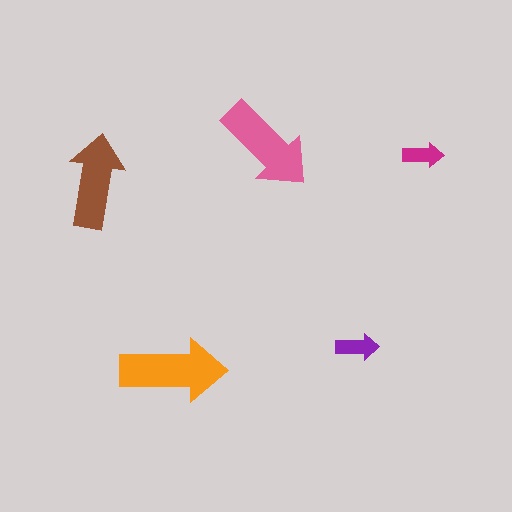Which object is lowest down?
The orange arrow is bottommost.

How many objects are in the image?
There are 5 objects in the image.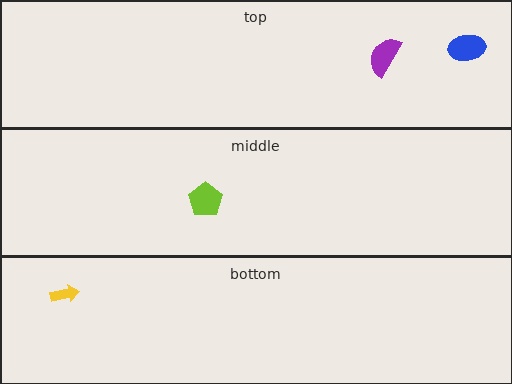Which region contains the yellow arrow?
The bottom region.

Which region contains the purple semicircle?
The top region.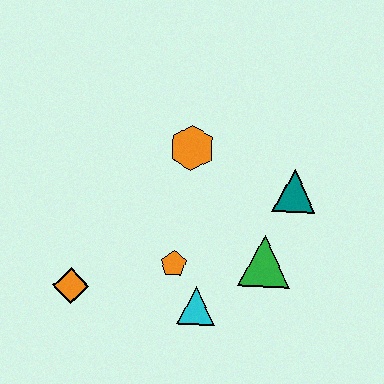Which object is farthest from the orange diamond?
The teal triangle is farthest from the orange diamond.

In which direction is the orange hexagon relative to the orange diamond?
The orange hexagon is above the orange diamond.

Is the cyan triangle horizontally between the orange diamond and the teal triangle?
Yes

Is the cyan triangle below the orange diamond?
Yes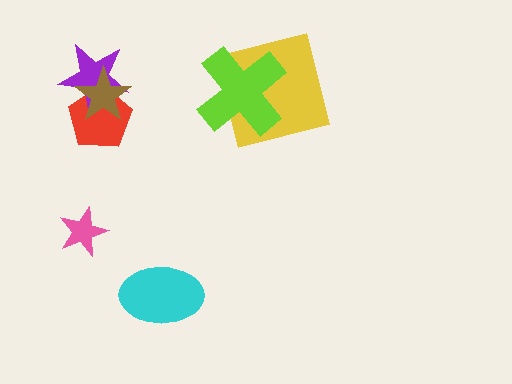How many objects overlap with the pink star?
0 objects overlap with the pink star.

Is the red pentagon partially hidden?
Yes, it is partially covered by another shape.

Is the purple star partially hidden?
Yes, it is partially covered by another shape.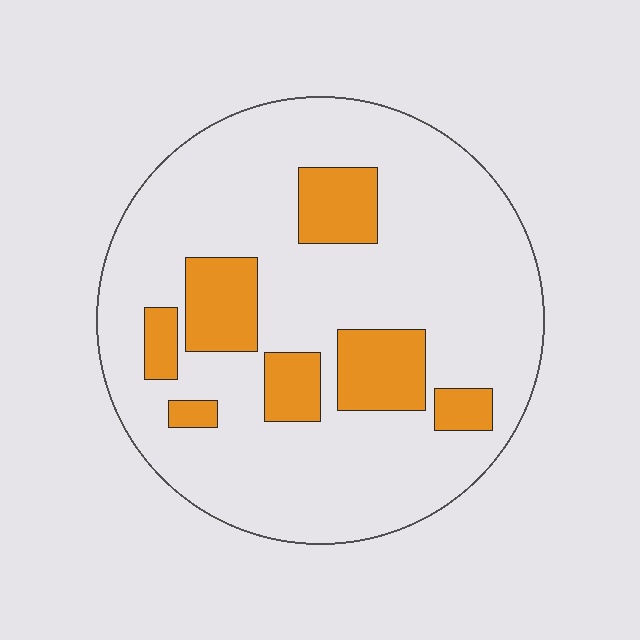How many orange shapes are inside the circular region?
7.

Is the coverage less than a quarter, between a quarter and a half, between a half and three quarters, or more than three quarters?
Less than a quarter.